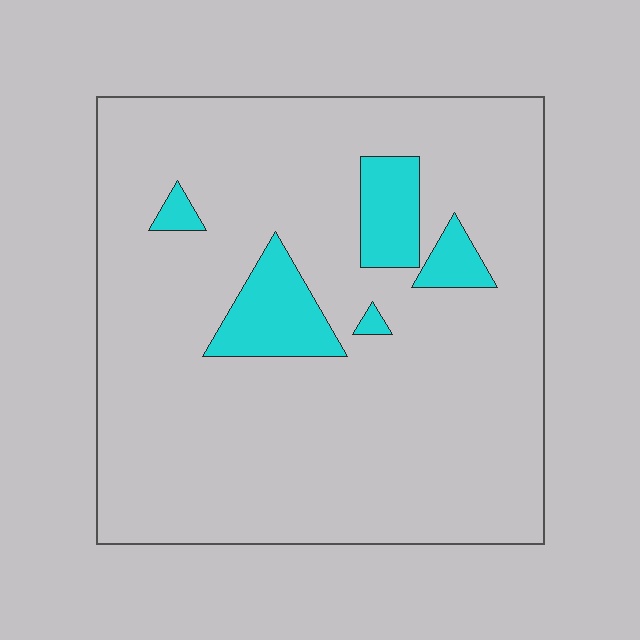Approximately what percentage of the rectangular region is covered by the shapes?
Approximately 10%.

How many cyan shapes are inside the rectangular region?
5.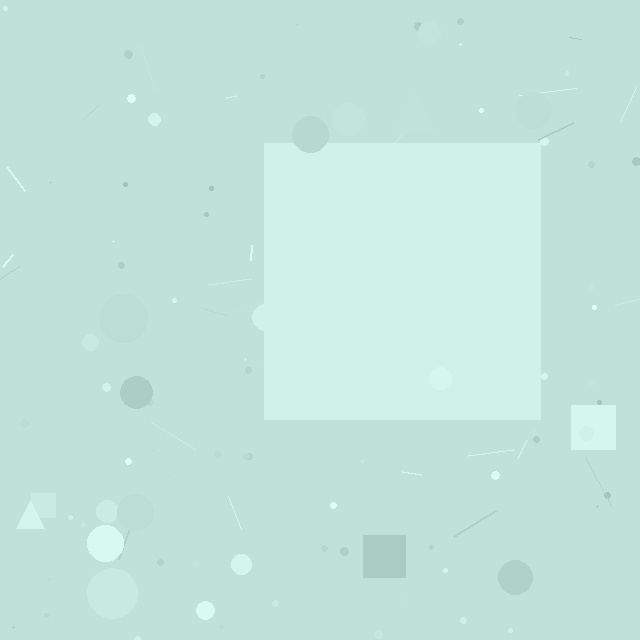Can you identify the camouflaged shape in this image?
The camouflaged shape is a square.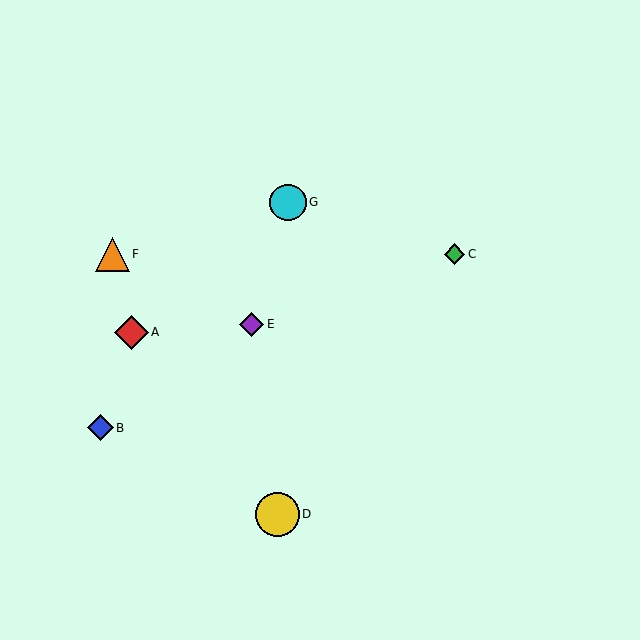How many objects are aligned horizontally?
2 objects (C, F) are aligned horizontally.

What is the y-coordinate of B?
Object B is at y≈428.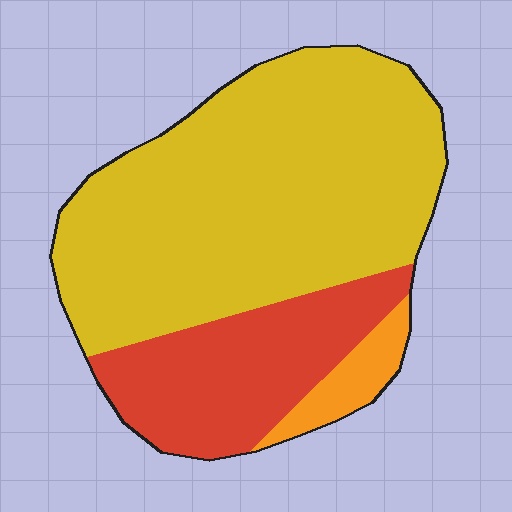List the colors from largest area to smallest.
From largest to smallest: yellow, red, orange.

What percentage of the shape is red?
Red covers roughly 25% of the shape.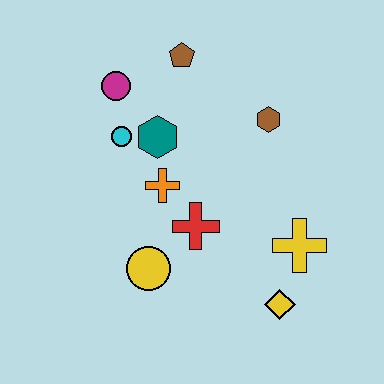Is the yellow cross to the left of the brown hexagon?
No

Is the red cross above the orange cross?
No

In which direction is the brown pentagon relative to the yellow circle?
The brown pentagon is above the yellow circle.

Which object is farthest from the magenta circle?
The yellow diamond is farthest from the magenta circle.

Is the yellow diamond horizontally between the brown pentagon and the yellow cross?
Yes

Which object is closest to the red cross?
The orange cross is closest to the red cross.